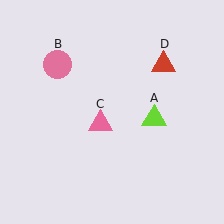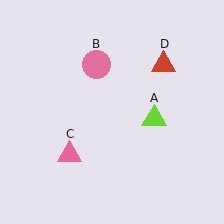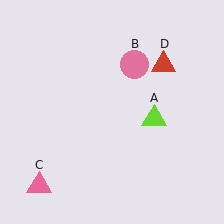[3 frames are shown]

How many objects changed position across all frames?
2 objects changed position: pink circle (object B), pink triangle (object C).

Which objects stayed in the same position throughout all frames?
Lime triangle (object A) and red triangle (object D) remained stationary.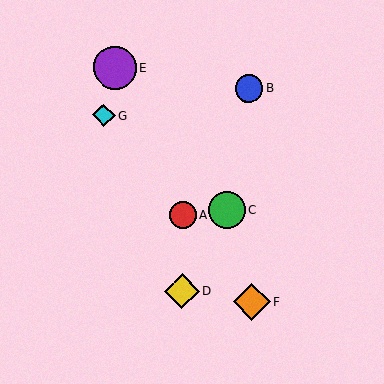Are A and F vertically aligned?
No, A is at x≈183 and F is at x≈252.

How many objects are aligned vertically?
2 objects (A, D) are aligned vertically.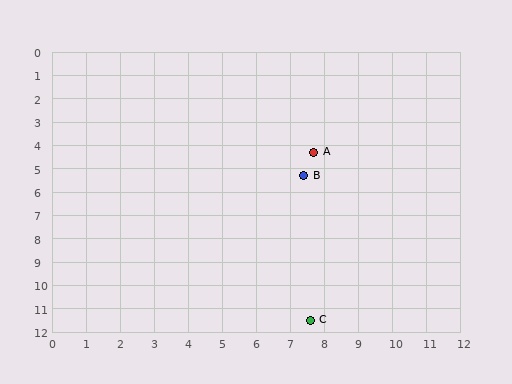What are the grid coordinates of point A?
Point A is at approximately (7.7, 4.3).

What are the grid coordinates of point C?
Point C is at approximately (7.6, 11.5).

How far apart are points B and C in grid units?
Points B and C are about 6.2 grid units apart.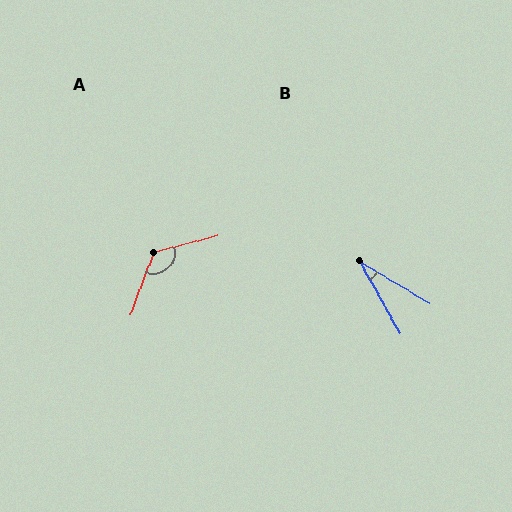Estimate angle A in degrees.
Approximately 125 degrees.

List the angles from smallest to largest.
B (30°), A (125°).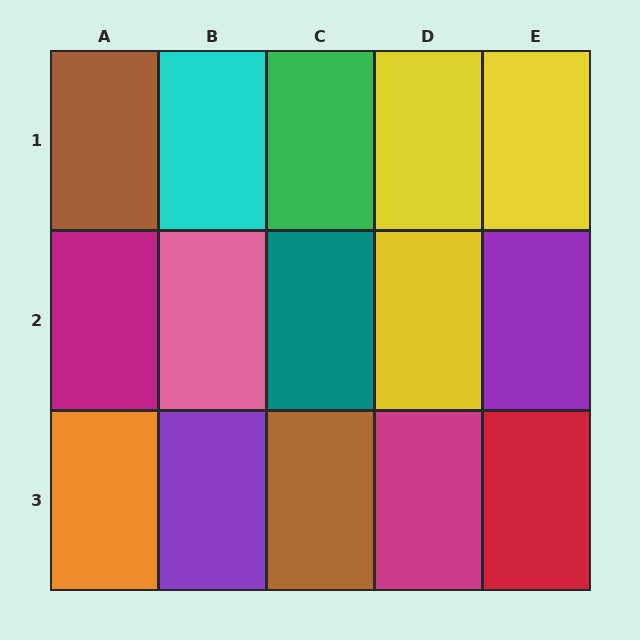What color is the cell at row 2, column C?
Teal.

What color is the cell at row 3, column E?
Red.